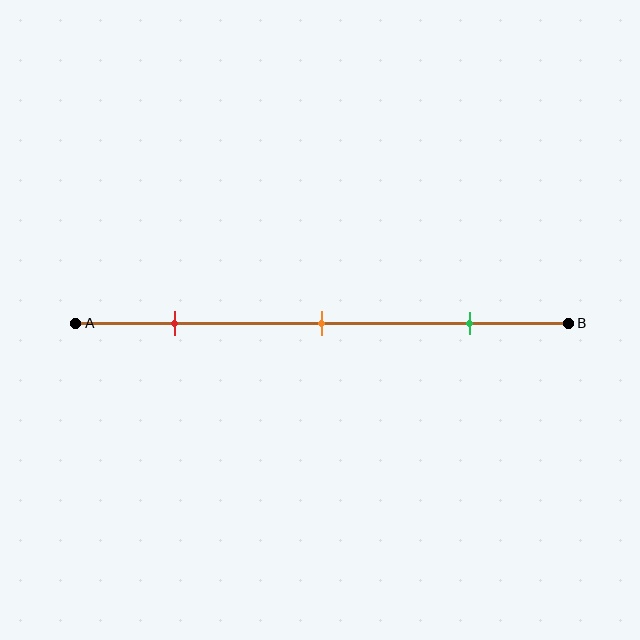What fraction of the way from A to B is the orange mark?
The orange mark is approximately 50% (0.5) of the way from A to B.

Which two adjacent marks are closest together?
The red and orange marks are the closest adjacent pair.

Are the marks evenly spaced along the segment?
Yes, the marks are approximately evenly spaced.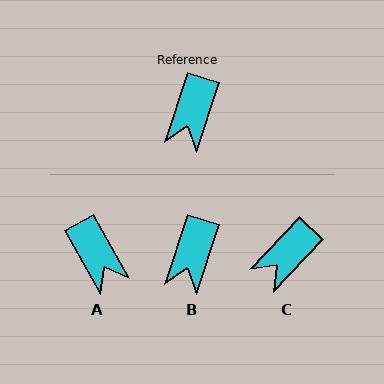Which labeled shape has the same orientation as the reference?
B.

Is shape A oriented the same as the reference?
No, it is off by about 47 degrees.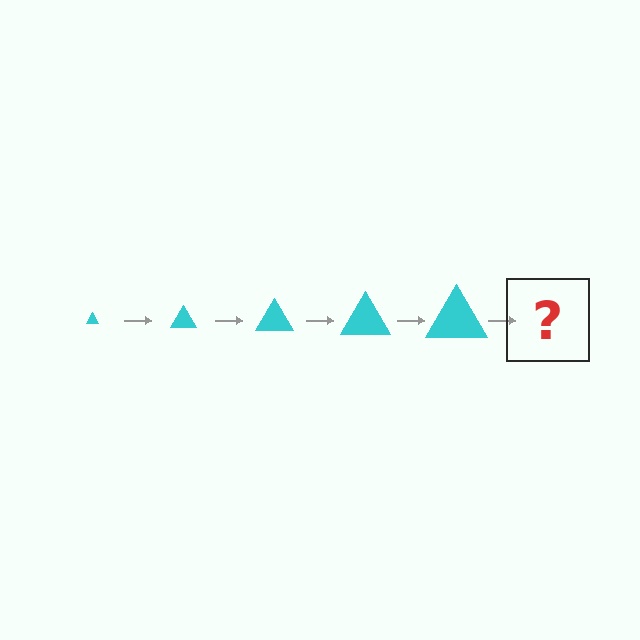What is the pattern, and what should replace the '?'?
The pattern is that the triangle gets progressively larger each step. The '?' should be a cyan triangle, larger than the previous one.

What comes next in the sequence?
The next element should be a cyan triangle, larger than the previous one.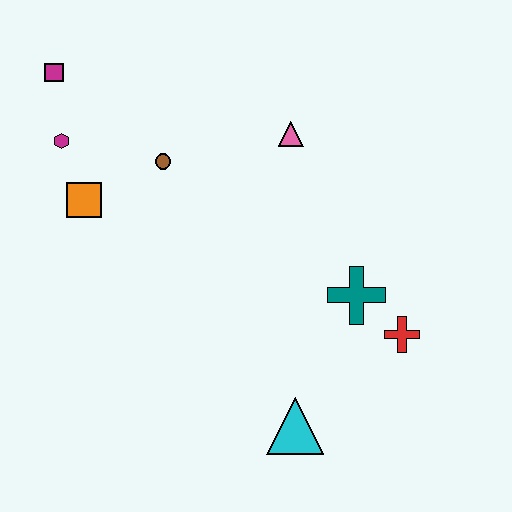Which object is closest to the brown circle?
The orange square is closest to the brown circle.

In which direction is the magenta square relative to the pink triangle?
The magenta square is to the left of the pink triangle.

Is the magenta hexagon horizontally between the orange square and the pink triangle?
No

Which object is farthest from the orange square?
The red cross is farthest from the orange square.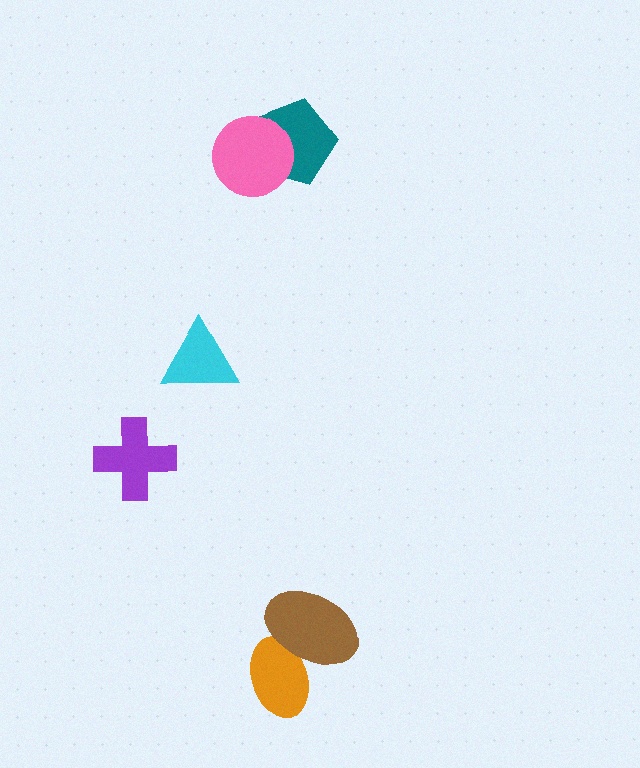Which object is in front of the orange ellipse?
The brown ellipse is in front of the orange ellipse.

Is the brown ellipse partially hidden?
No, no other shape covers it.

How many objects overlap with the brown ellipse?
1 object overlaps with the brown ellipse.